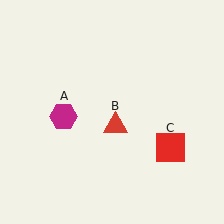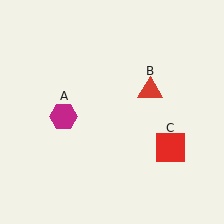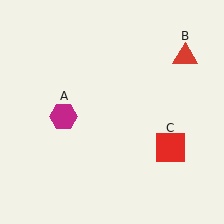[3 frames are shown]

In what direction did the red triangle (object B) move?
The red triangle (object B) moved up and to the right.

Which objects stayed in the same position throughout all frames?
Magenta hexagon (object A) and red square (object C) remained stationary.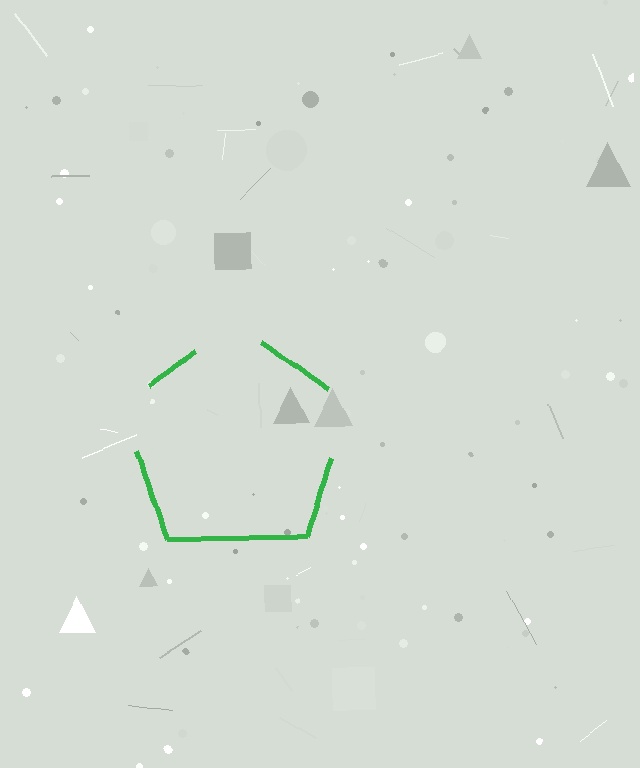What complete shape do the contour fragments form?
The contour fragments form a pentagon.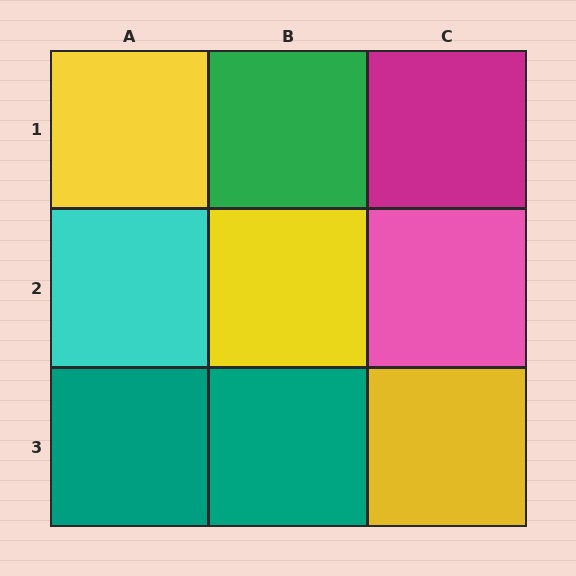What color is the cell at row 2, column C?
Pink.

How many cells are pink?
1 cell is pink.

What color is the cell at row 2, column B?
Yellow.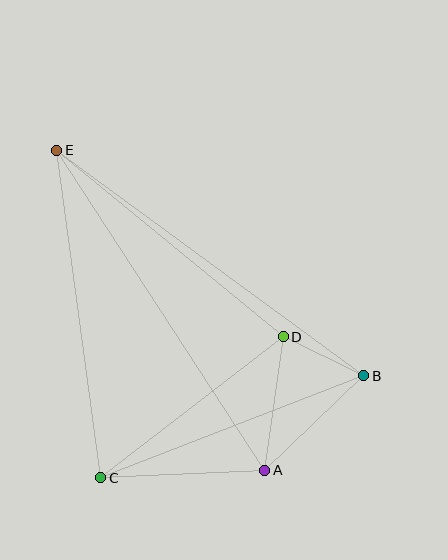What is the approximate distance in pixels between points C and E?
The distance between C and E is approximately 331 pixels.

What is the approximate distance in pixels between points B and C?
The distance between B and C is approximately 282 pixels.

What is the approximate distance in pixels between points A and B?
The distance between A and B is approximately 137 pixels.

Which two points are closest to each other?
Points B and D are closest to each other.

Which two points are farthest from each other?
Points A and E are farthest from each other.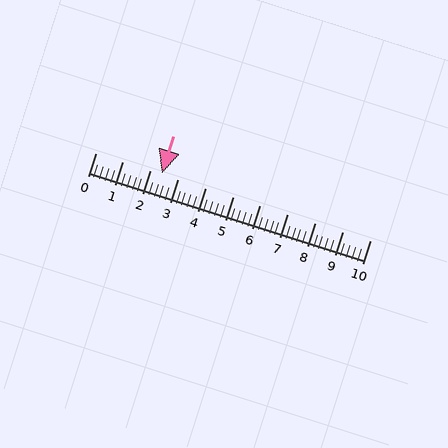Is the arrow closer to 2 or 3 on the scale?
The arrow is closer to 2.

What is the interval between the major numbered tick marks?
The major tick marks are spaced 1 units apart.